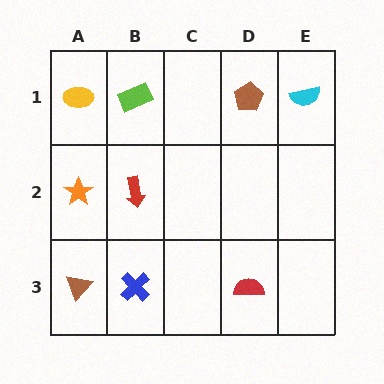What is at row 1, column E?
A cyan semicircle.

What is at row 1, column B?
A lime rectangle.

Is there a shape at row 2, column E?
No, that cell is empty.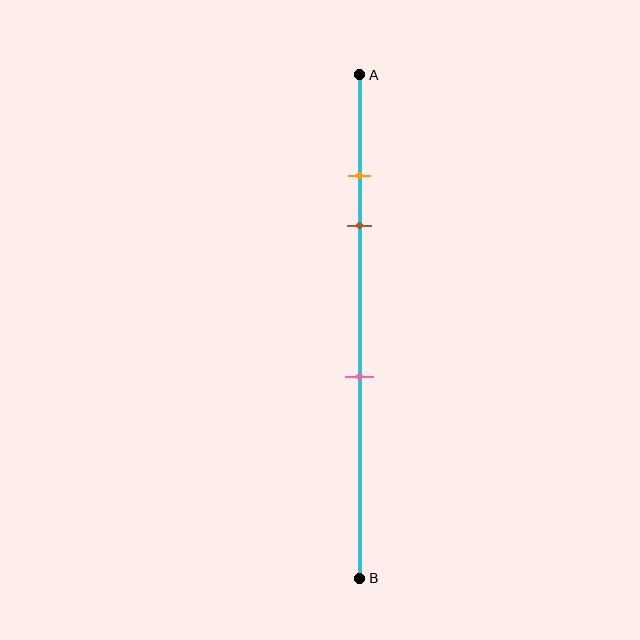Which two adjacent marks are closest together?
The orange and brown marks are the closest adjacent pair.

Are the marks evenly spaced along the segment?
No, the marks are not evenly spaced.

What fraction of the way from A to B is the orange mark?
The orange mark is approximately 20% (0.2) of the way from A to B.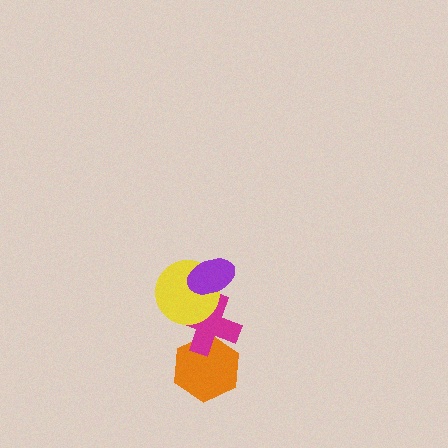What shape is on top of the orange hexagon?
The magenta cross is on top of the orange hexagon.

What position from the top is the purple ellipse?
The purple ellipse is 1st from the top.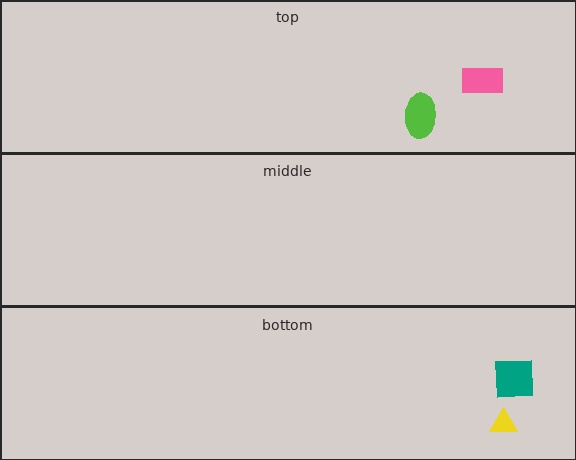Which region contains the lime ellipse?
The top region.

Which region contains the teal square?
The bottom region.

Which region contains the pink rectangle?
The top region.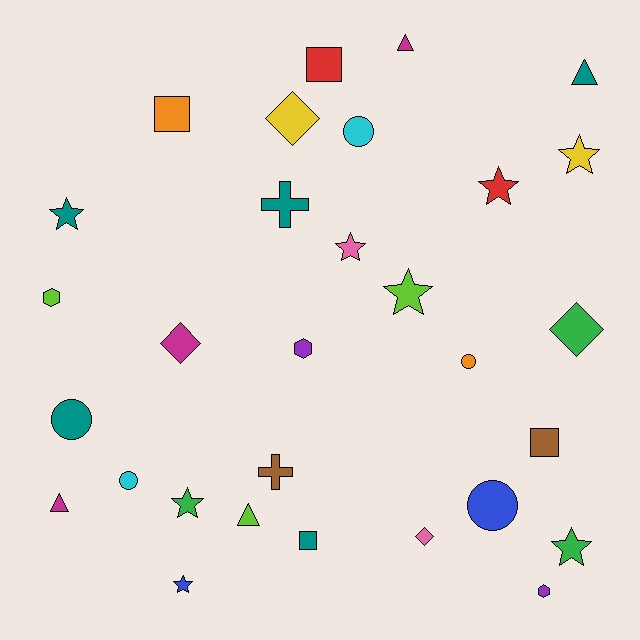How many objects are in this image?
There are 30 objects.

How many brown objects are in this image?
There are 2 brown objects.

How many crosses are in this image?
There are 2 crosses.